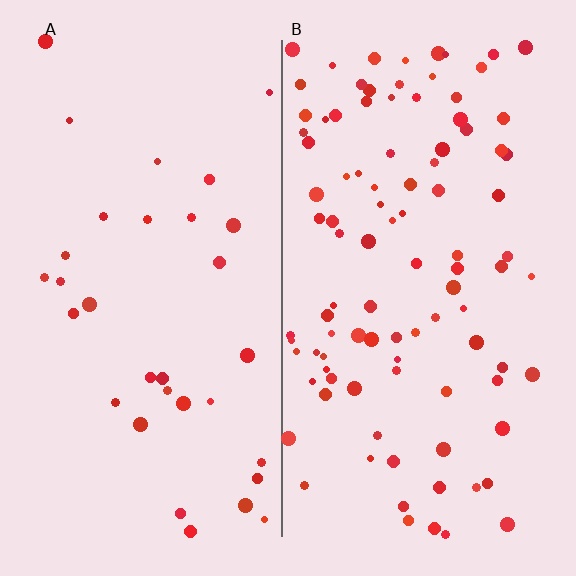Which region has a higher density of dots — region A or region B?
B (the right).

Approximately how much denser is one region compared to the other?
Approximately 3.1× — region B over region A.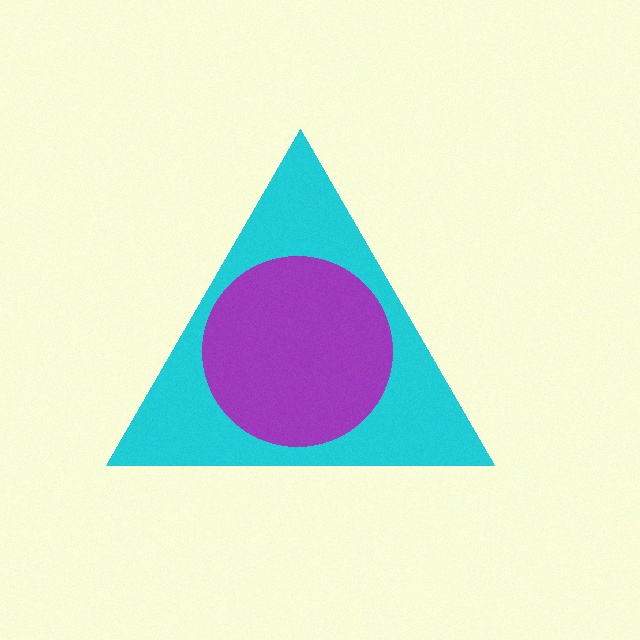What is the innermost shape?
The purple circle.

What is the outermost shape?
The cyan triangle.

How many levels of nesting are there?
2.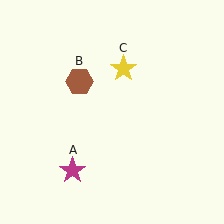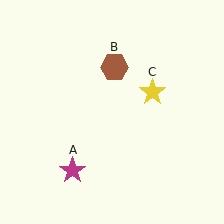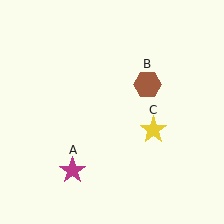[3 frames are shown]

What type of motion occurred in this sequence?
The brown hexagon (object B), yellow star (object C) rotated clockwise around the center of the scene.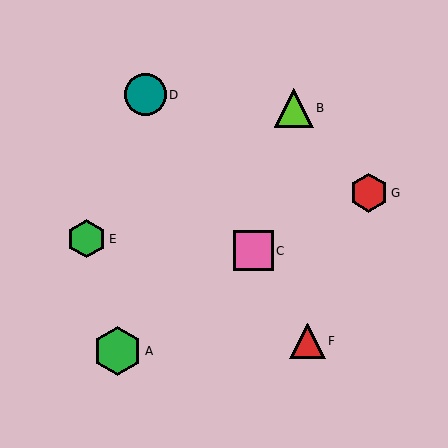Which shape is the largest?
The green hexagon (labeled A) is the largest.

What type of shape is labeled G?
Shape G is a red hexagon.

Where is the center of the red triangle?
The center of the red triangle is at (308, 341).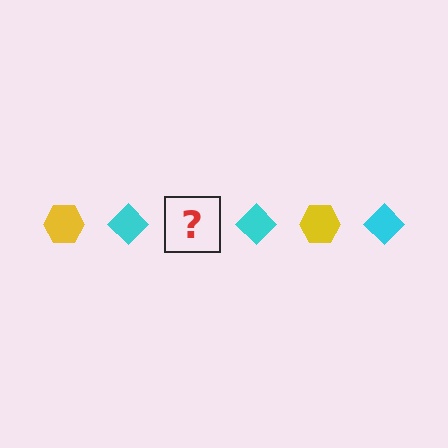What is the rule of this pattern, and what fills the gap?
The rule is that the pattern alternates between yellow hexagon and cyan diamond. The gap should be filled with a yellow hexagon.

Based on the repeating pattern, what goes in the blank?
The blank should be a yellow hexagon.